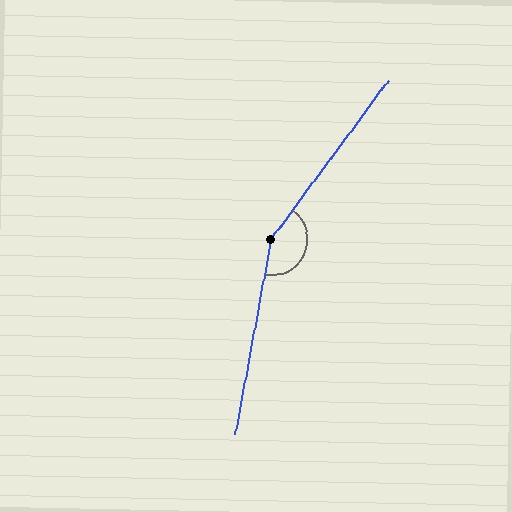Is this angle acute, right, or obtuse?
It is obtuse.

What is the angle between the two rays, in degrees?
Approximately 154 degrees.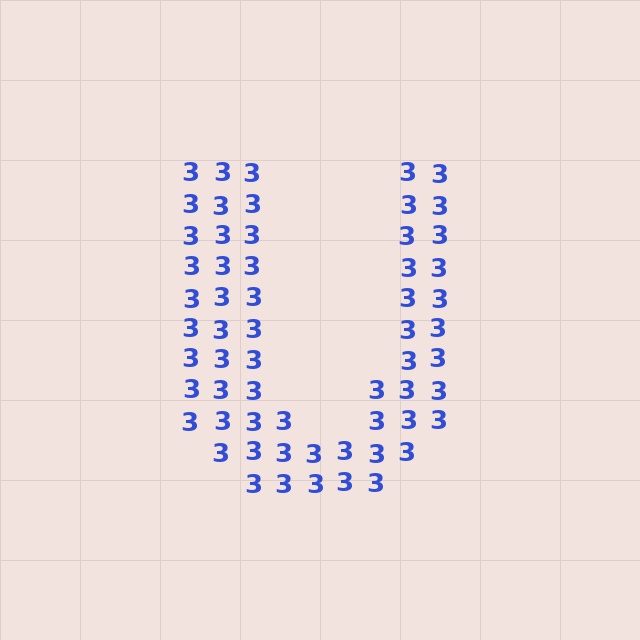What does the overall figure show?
The overall figure shows the letter U.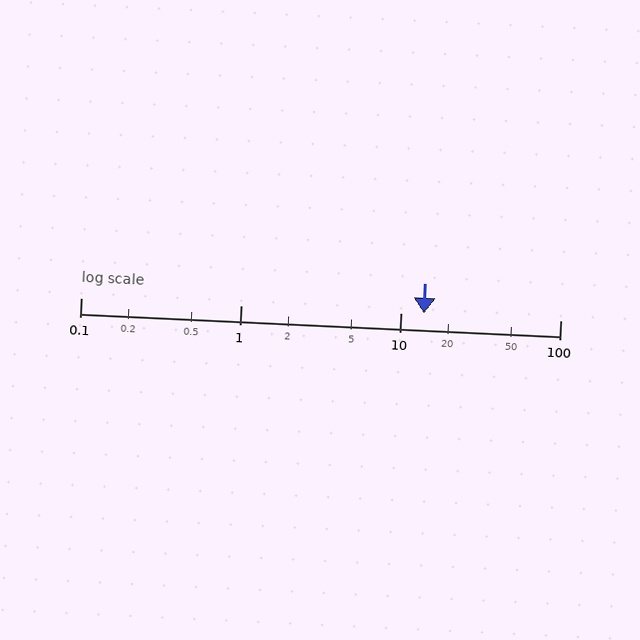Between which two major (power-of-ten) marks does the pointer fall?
The pointer is between 10 and 100.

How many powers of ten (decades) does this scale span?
The scale spans 3 decades, from 0.1 to 100.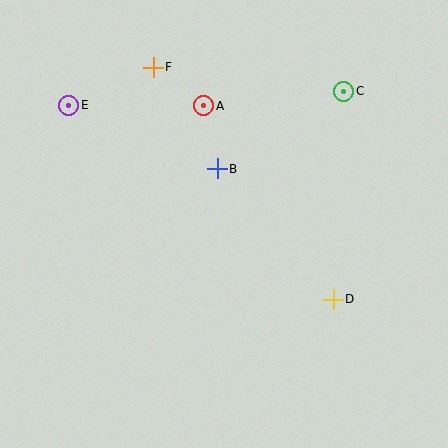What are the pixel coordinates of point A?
Point A is at (204, 106).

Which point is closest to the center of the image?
Point B at (217, 169) is closest to the center.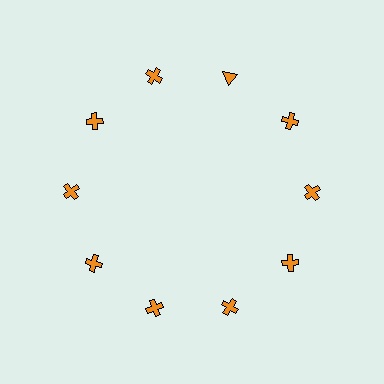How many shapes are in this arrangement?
There are 10 shapes arranged in a ring pattern.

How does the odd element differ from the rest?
It has a different shape: triangle instead of cross.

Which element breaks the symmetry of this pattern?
The orange triangle at roughly the 1 o'clock position breaks the symmetry. All other shapes are orange crosses.